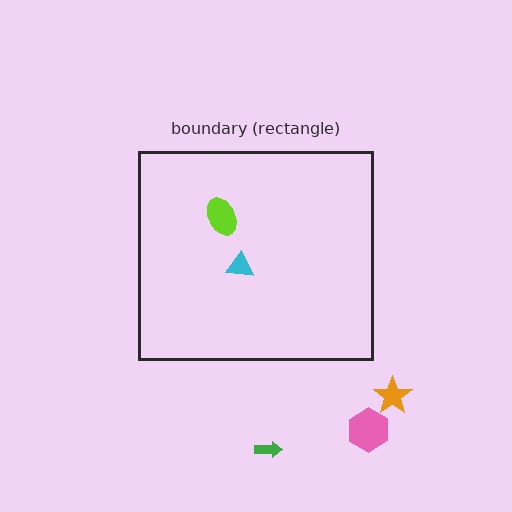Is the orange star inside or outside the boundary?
Outside.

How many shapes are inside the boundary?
2 inside, 3 outside.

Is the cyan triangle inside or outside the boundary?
Inside.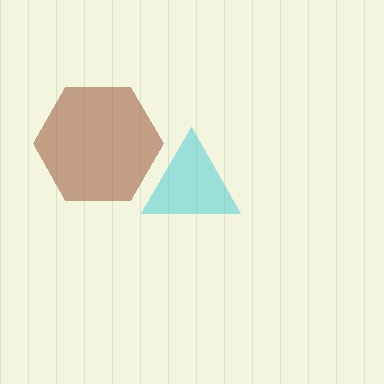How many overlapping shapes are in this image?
There are 2 overlapping shapes in the image.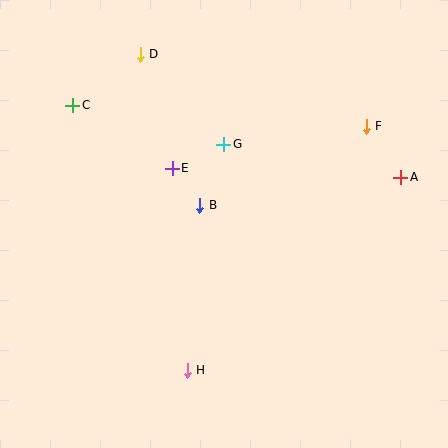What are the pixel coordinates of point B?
Point B is at (200, 205).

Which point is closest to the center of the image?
Point B at (200, 205) is closest to the center.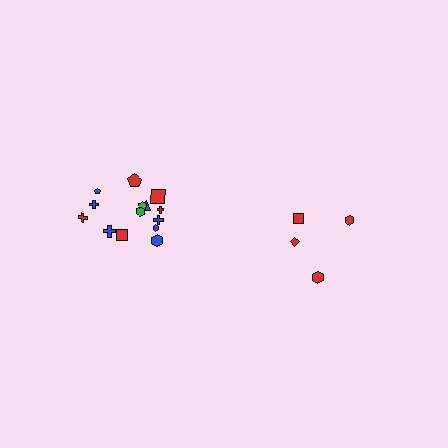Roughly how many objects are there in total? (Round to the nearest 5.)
Roughly 20 objects in total.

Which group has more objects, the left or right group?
The left group.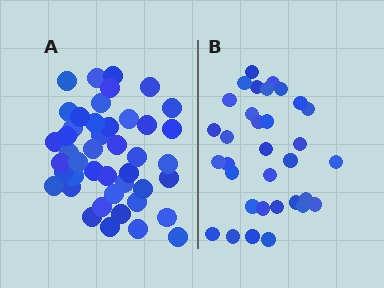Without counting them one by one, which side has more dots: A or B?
Region A (the left region) has more dots.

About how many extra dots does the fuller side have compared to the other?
Region A has roughly 12 or so more dots than region B.